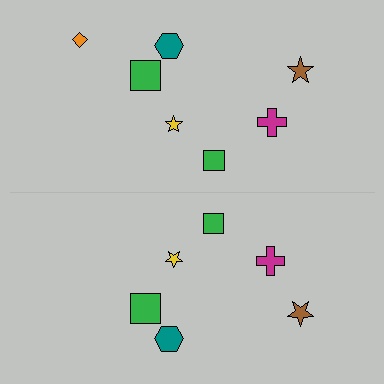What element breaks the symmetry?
A orange diamond is missing from the bottom side.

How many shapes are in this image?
There are 13 shapes in this image.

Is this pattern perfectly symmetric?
No, the pattern is not perfectly symmetric. A orange diamond is missing from the bottom side.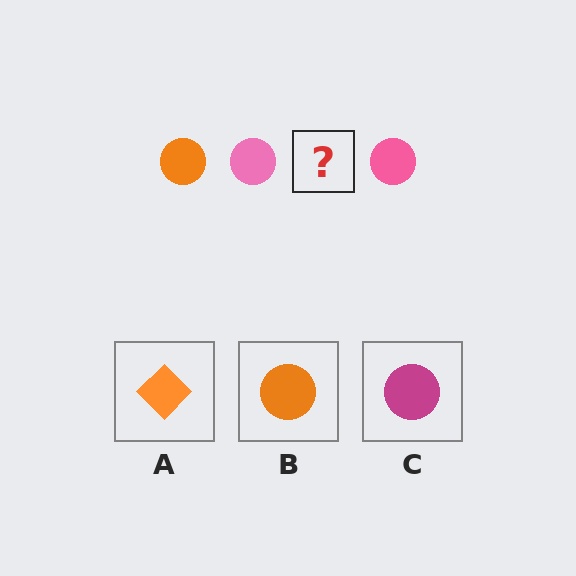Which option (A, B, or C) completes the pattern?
B.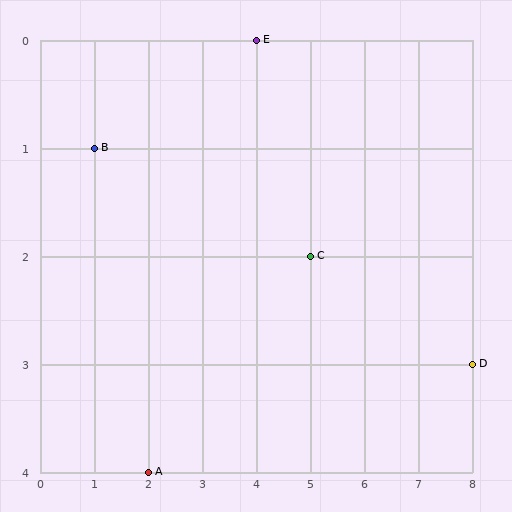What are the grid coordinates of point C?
Point C is at grid coordinates (5, 2).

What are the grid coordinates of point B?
Point B is at grid coordinates (1, 1).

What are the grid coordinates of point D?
Point D is at grid coordinates (8, 3).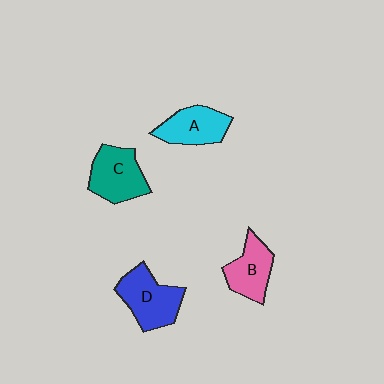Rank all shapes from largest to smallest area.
From largest to smallest: D (blue), C (teal), A (cyan), B (pink).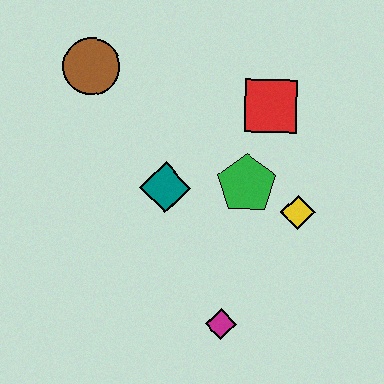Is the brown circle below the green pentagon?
No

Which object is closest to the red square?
The green pentagon is closest to the red square.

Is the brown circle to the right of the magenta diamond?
No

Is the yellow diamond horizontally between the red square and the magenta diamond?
No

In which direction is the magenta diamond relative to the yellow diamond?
The magenta diamond is below the yellow diamond.